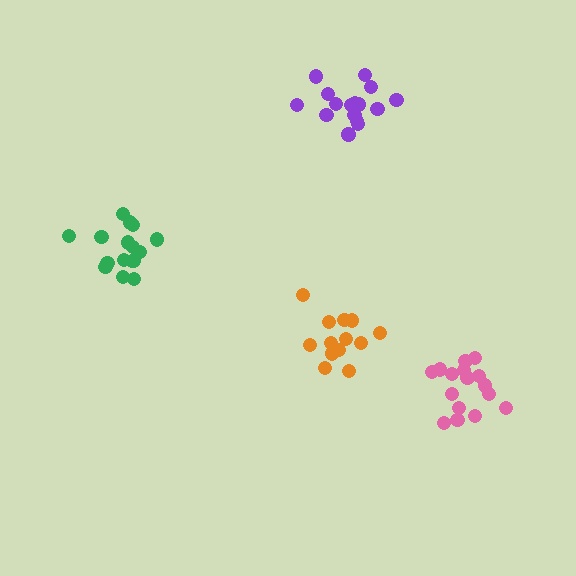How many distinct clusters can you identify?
There are 4 distinct clusters.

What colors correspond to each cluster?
The clusters are colored: purple, green, orange, pink.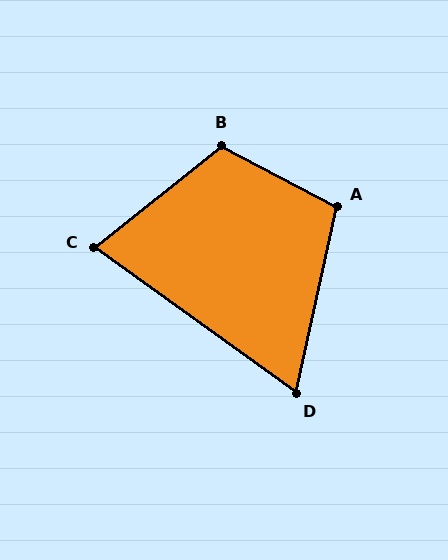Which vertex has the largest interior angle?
B, at approximately 113 degrees.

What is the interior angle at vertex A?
Approximately 106 degrees (obtuse).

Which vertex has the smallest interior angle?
D, at approximately 67 degrees.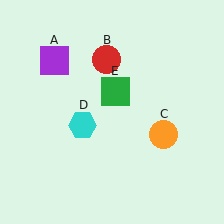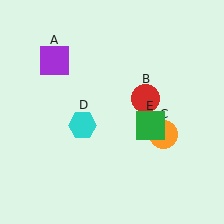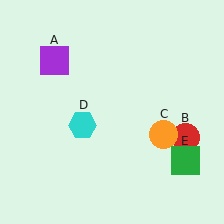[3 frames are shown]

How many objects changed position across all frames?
2 objects changed position: red circle (object B), green square (object E).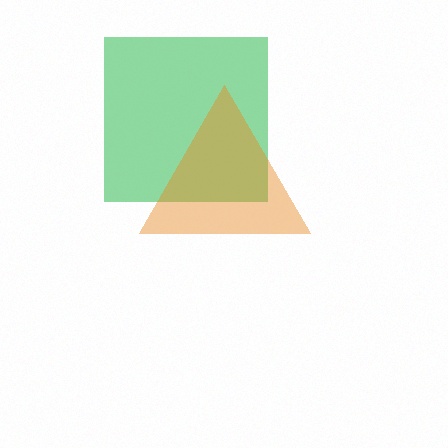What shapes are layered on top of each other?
The layered shapes are: a green square, an orange triangle.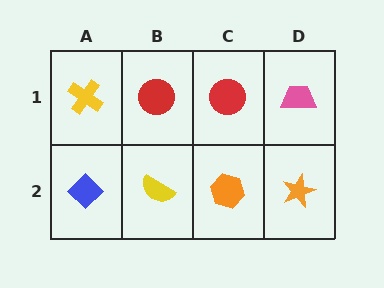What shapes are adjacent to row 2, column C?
A red circle (row 1, column C), a yellow semicircle (row 2, column B), an orange star (row 2, column D).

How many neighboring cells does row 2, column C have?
3.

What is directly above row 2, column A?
A yellow cross.